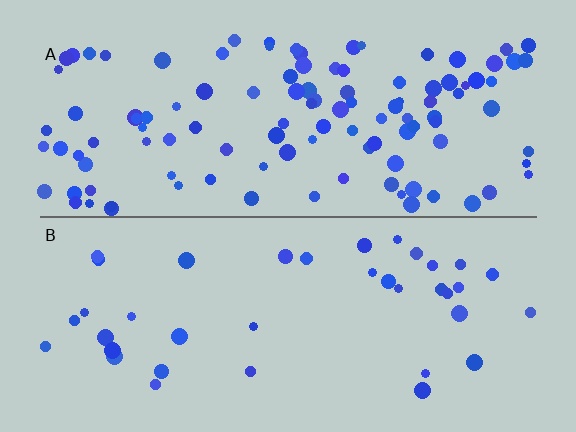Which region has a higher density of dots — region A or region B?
A (the top).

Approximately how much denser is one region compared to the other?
Approximately 3.0× — region A over region B.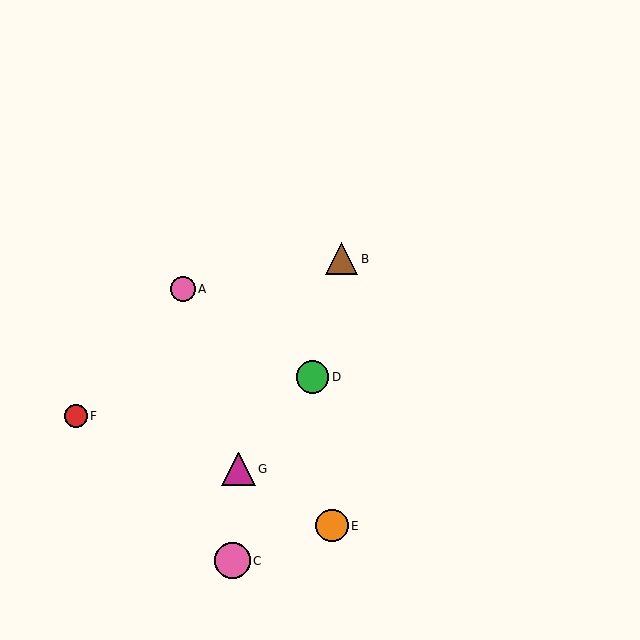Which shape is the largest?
The pink circle (labeled C) is the largest.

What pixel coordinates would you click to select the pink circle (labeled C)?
Click at (232, 561) to select the pink circle C.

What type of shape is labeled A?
Shape A is a pink circle.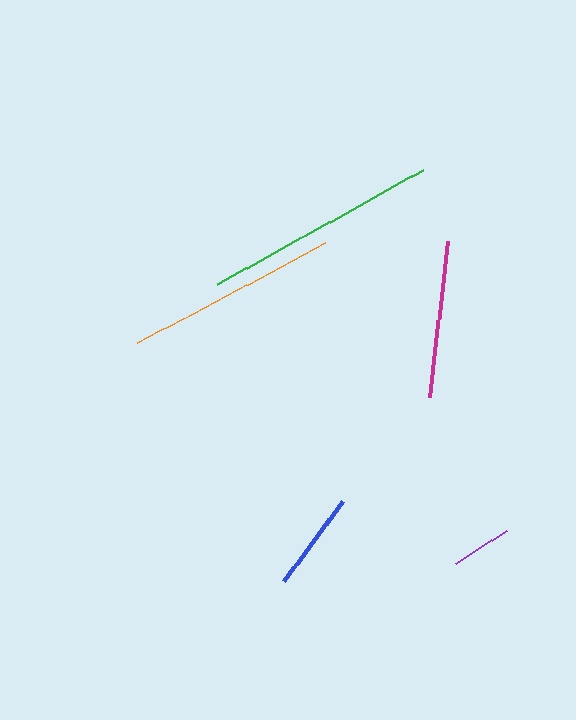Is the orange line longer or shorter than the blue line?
The orange line is longer than the blue line.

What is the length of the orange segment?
The orange segment is approximately 213 pixels long.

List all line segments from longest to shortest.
From longest to shortest: green, orange, magenta, blue, purple.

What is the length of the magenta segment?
The magenta segment is approximately 158 pixels long.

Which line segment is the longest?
The green line is the longest at approximately 236 pixels.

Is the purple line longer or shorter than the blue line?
The blue line is longer than the purple line.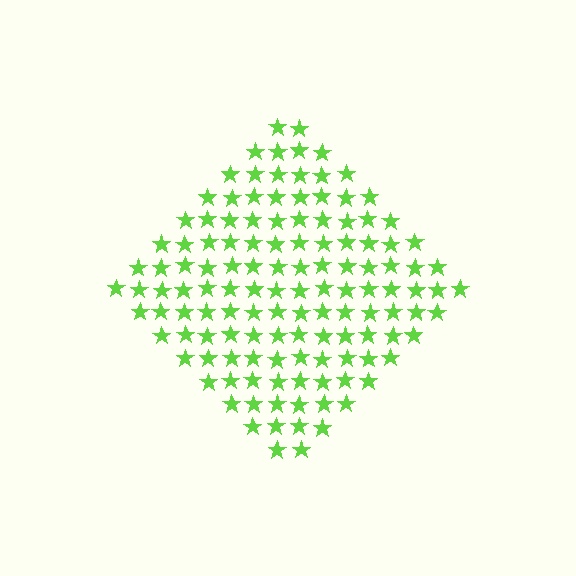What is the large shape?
The large shape is a diamond.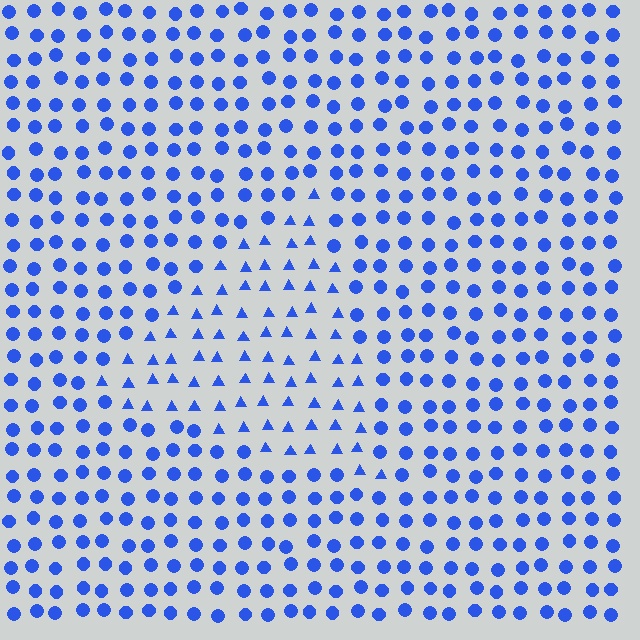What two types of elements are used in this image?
The image uses triangles inside the triangle region and circles outside it.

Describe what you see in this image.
The image is filled with small blue elements arranged in a uniform grid. A triangle-shaped region contains triangles, while the surrounding area contains circles. The boundary is defined purely by the change in element shape.